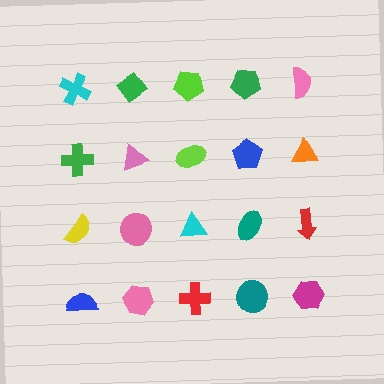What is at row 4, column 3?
A red cross.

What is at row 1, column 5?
A pink semicircle.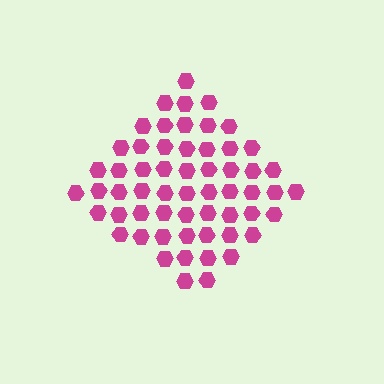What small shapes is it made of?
It is made of small hexagons.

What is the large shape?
The large shape is a diamond.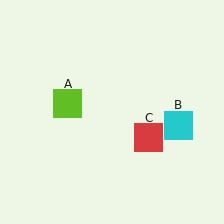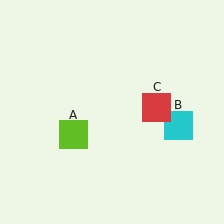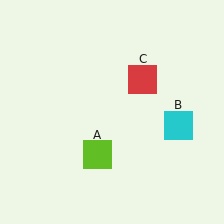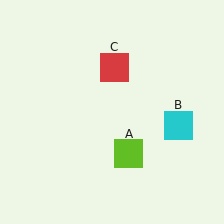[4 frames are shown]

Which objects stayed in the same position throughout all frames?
Cyan square (object B) remained stationary.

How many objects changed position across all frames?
2 objects changed position: lime square (object A), red square (object C).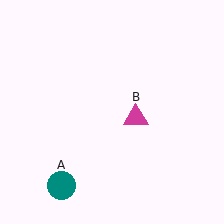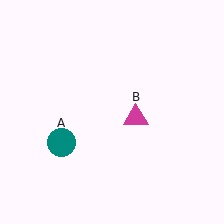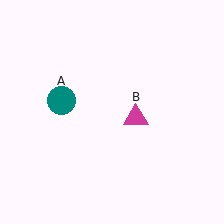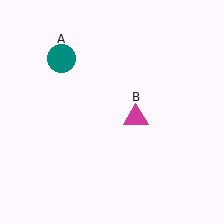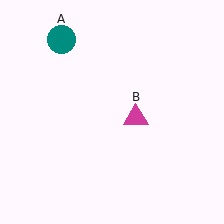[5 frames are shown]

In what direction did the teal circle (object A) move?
The teal circle (object A) moved up.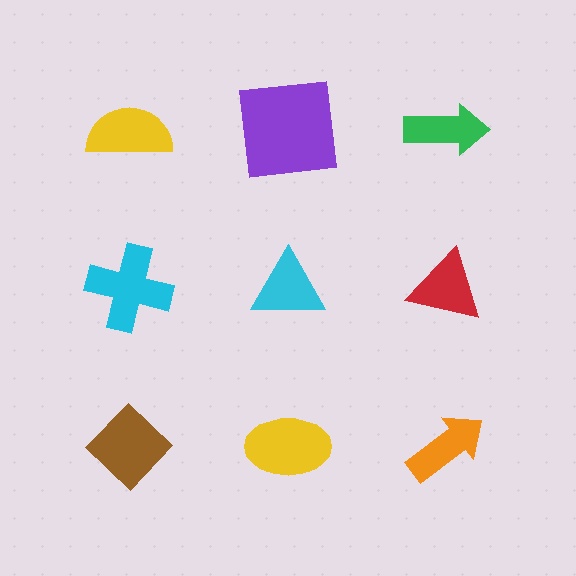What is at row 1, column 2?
A purple square.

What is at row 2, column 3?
A red triangle.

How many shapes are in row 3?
3 shapes.